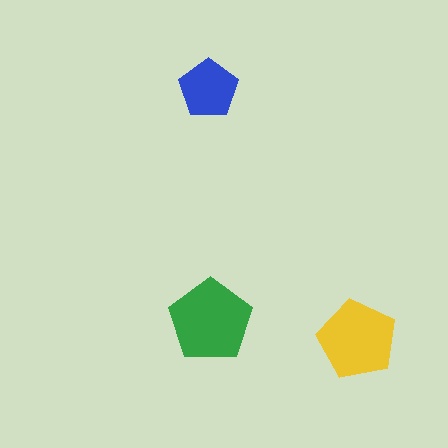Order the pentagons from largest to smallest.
the green one, the yellow one, the blue one.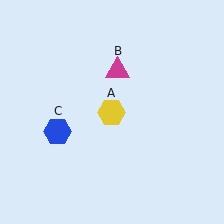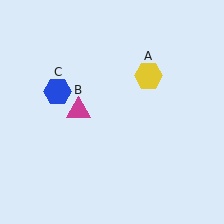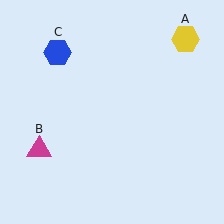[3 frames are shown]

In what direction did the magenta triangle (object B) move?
The magenta triangle (object B) moved down and to the left.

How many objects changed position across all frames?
3 objects changed position: yellow hexagon (object A), magenta triangle (object B), blue hexagon (object C).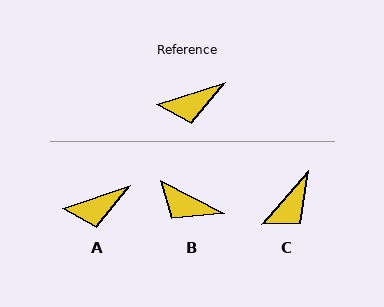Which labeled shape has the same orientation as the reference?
A.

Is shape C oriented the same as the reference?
No, it is off by about 30 degrees.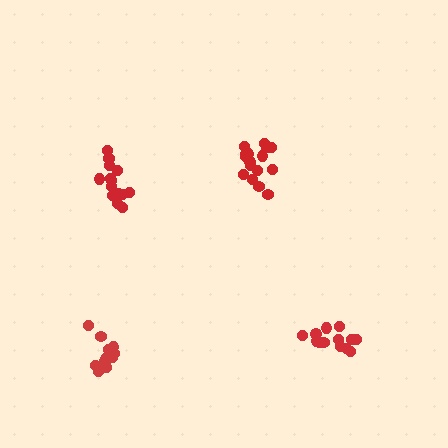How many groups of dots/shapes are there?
There are 4 groups.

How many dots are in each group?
Group 1: 17 dots, Group 2: 13 dots, Group 3: 14 dots, Group 4: 11 dots (55 total).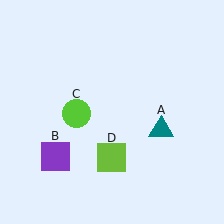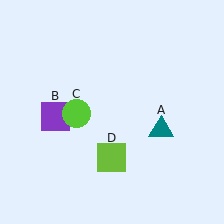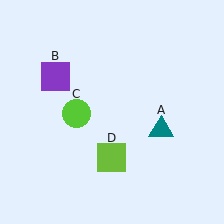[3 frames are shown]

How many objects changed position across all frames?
1 object changed position: purple square (object B).